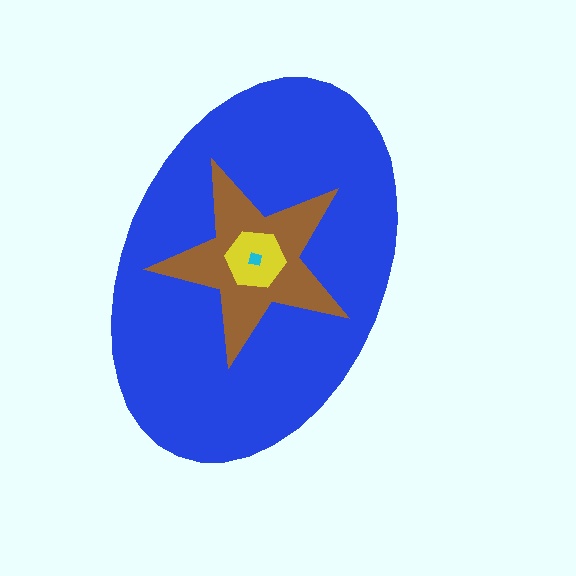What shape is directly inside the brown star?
The yellow hexagon.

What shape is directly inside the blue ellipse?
The brown star.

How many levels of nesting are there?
4.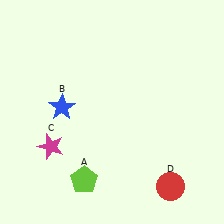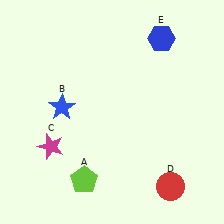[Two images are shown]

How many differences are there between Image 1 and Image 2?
There is 1 difference between the two images.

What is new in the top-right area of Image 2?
A blue hexagon (E) was added in the top-right area of Image 2.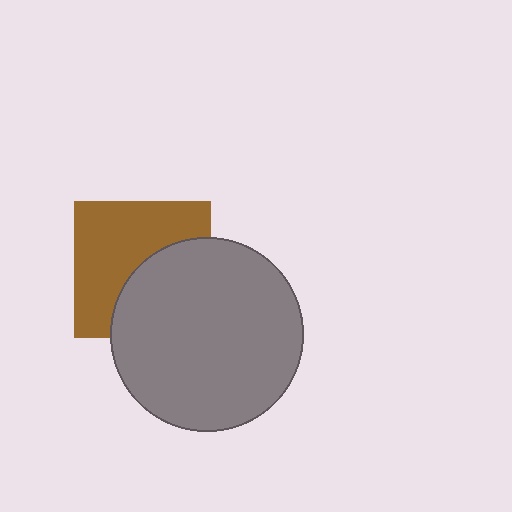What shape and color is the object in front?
The object in front is a gray circle.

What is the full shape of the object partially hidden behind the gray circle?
The partially hidden object is a brown square.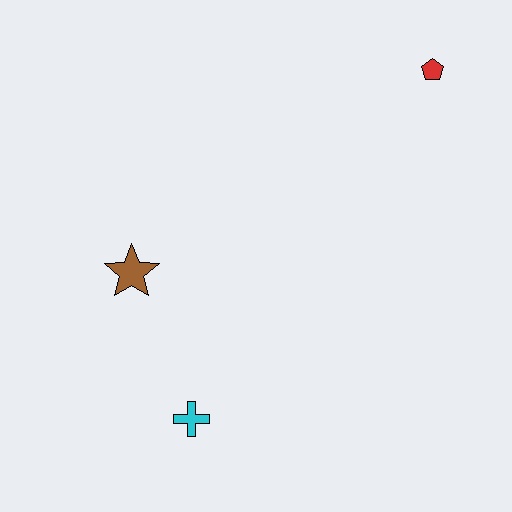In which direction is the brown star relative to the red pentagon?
The brown star is to the left of the red pentagon.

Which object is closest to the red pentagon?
The brown star is closest to the red pentagon.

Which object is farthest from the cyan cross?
The red pentagon is farthest from the cyan cross.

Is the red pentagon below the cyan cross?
No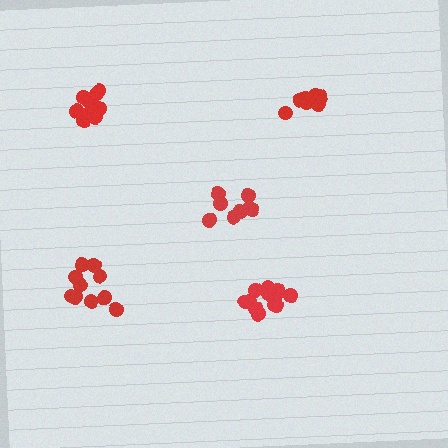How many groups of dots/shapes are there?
There are 5 groups.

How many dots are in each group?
Group 1: 9 dots, Group 2: 8 dots, Group 3: 13 dots, Group 4: 10 dots, Group 5: 10 dots (50 total).